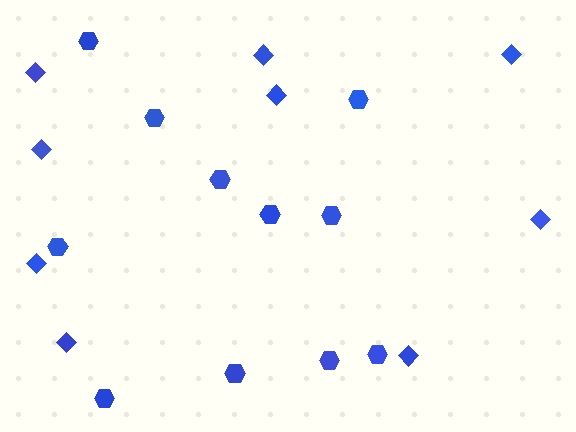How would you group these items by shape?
There are 2 groups: one group of diamonds (9) and one group of hexagons (11).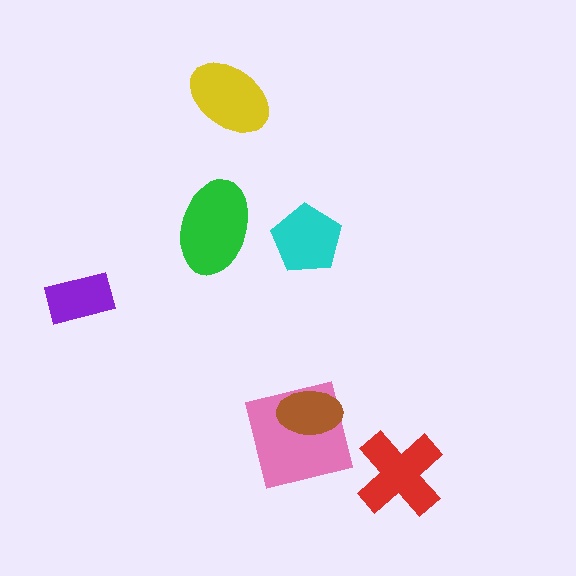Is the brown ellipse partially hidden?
No, no other shape covers it.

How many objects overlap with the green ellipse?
0 objects overlap with the green ellipse.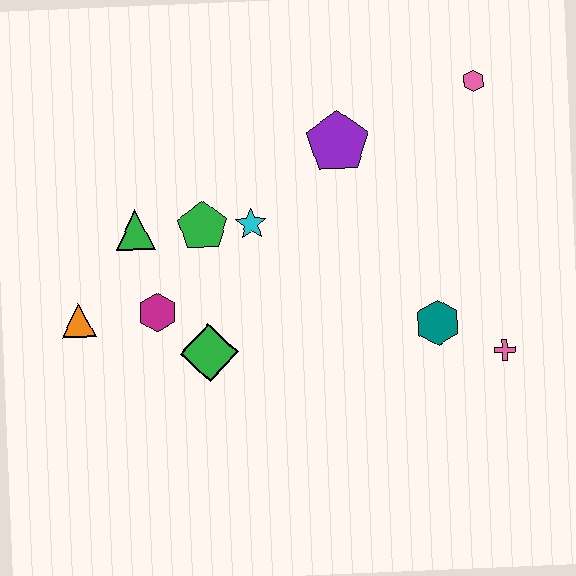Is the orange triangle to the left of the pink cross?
Yes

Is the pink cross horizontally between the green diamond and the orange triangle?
No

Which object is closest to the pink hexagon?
The purple pentagon is closest to the pink hexagon.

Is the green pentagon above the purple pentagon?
No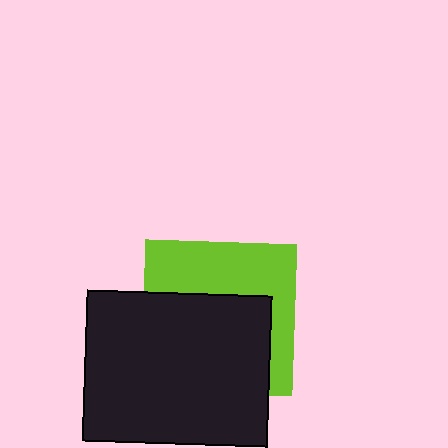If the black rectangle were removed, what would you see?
You would see the complete lime square.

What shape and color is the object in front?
The object in front is a black rectangle.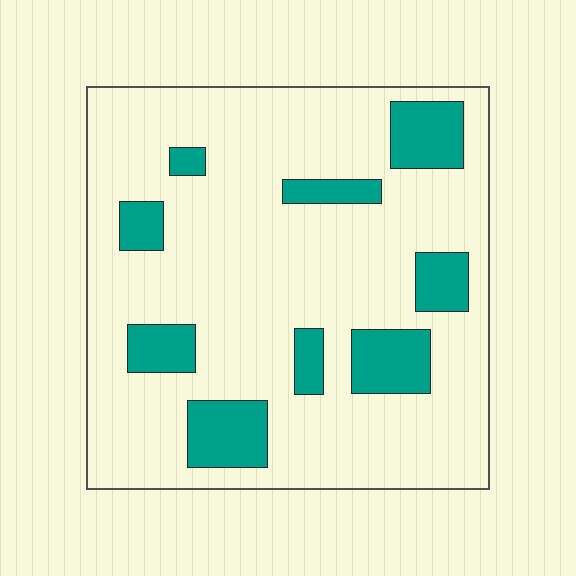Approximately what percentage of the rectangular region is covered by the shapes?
Approximately 20%.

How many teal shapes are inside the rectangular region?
9.